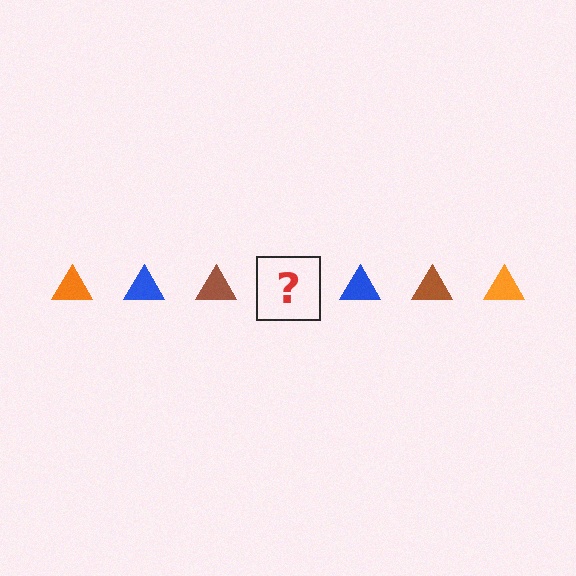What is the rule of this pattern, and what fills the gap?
The rule is that the pattern cycles through orange, blue, brown triangles. The gap should be filled with an orange triangle.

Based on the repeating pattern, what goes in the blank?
The blank should be an orange triangle.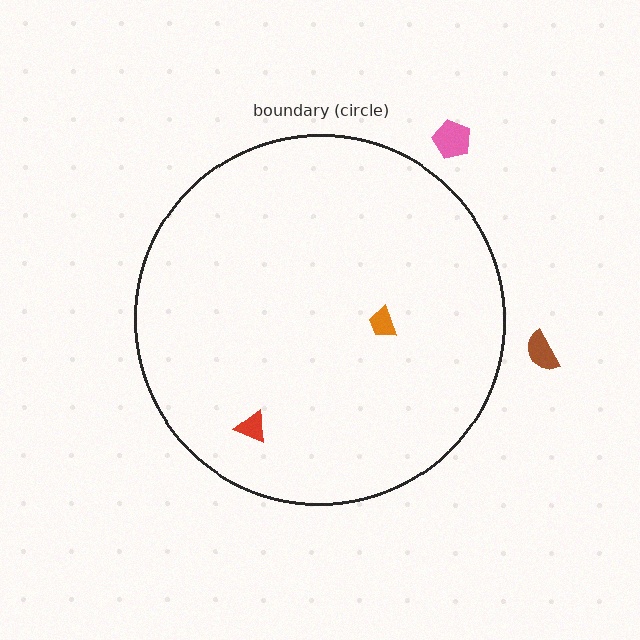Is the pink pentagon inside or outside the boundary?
Outside.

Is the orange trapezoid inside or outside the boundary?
Inside.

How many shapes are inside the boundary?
2 inside, 2 outside.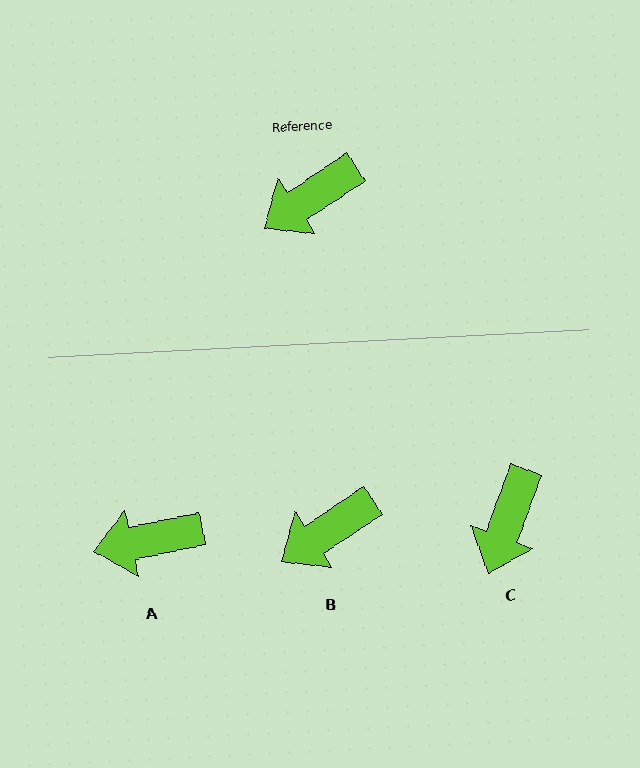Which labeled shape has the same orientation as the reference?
B.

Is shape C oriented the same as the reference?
No, it is off by about 36 degrees.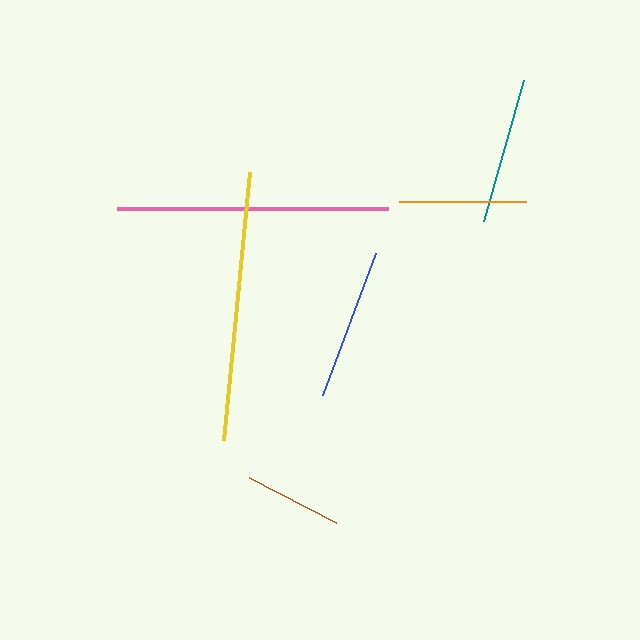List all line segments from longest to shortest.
From longest to shortest: pink, yellow, blue, teal, orange, brown.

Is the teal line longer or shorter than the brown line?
The teal line is longer than the brown line.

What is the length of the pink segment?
The pink segment is approximately 271 pixels long.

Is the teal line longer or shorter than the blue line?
The blue line is longer than the teal line.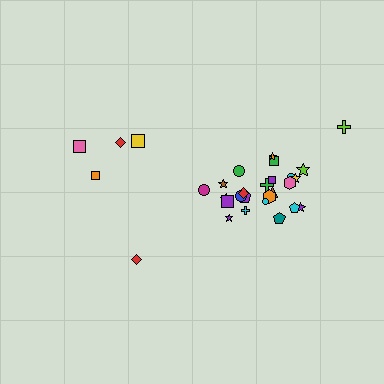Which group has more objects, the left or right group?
The right group.